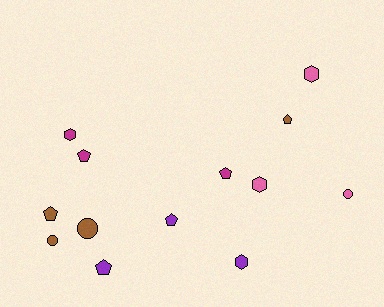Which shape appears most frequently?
Pentagon, with 6 objects.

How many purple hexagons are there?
There is 1 purple hexagon.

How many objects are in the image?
There are 13 objects.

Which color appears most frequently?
Brown, with 4 objects.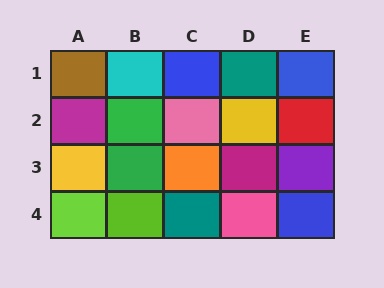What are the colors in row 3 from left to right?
Yellow, green, orange, magenta, purple.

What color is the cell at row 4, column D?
Pink.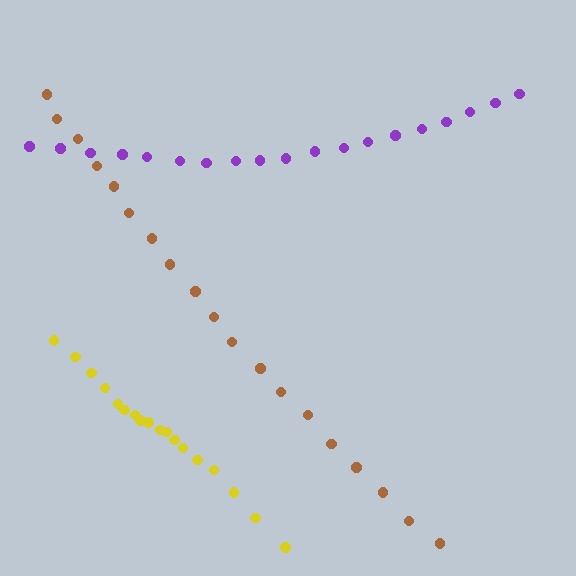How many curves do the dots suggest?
There are 3 distinct paths.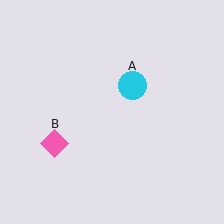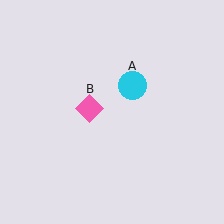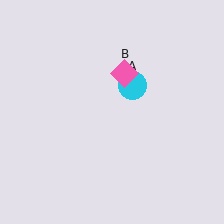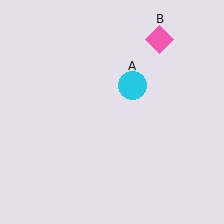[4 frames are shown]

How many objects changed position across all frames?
1 object changed position: pink diamond (object B).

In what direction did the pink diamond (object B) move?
The pink diamond (object B) moved up and to the right.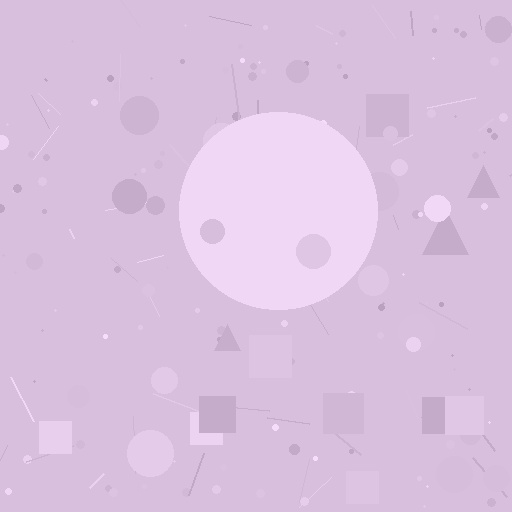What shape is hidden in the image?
A circle is hidden in the image.